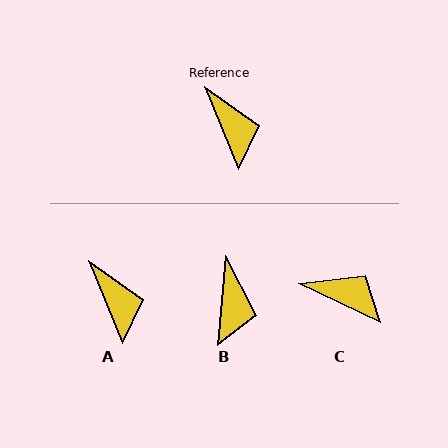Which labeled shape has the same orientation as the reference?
A.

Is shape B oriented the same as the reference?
No, it is off by about 28 degrees.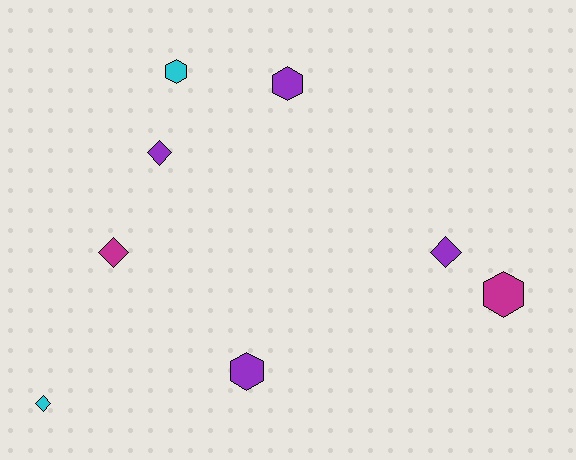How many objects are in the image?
There are 8 objects.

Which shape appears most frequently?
Diamond, with 4 objects.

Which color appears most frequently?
Purple, with 4 objects.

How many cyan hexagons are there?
There is 1 cyan hexagon.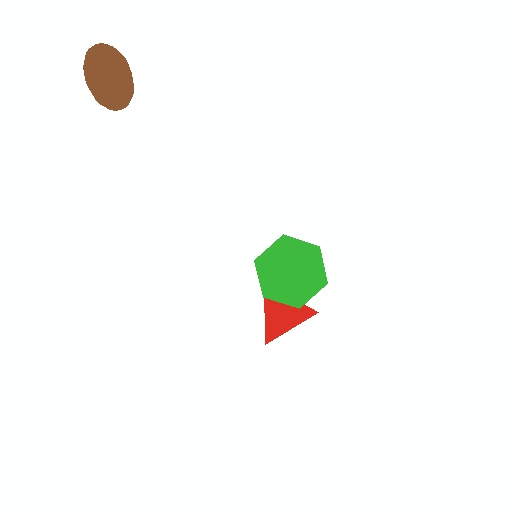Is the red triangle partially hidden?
Yes, it is partially covered by another shape.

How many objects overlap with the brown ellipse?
0 objects overlap with the brown ellipse.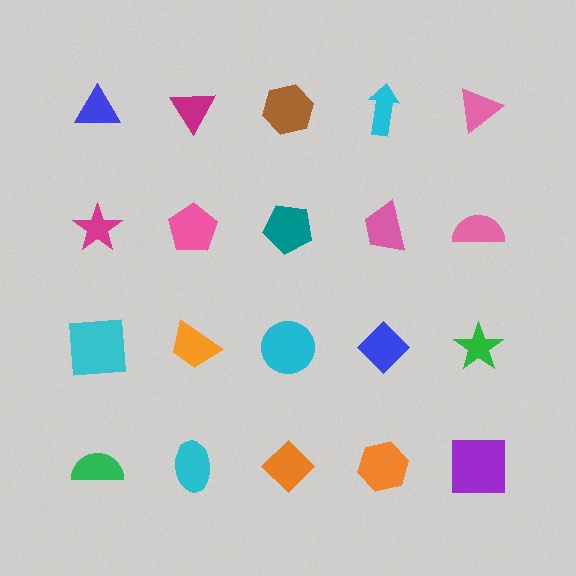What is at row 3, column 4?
A blue diamond.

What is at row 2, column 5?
A pink semicircle.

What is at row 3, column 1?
A cyan square.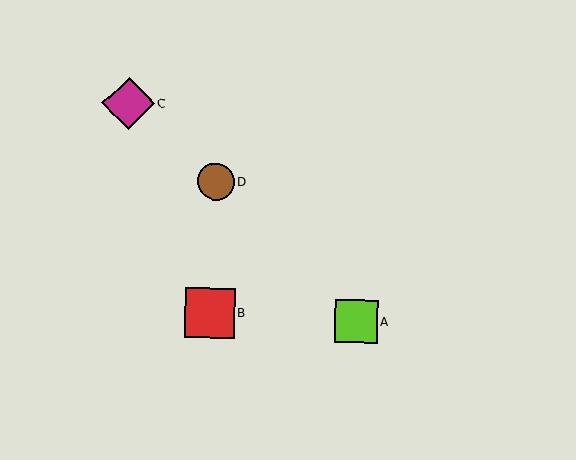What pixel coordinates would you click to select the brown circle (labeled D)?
Click at (216, 182) to select the brown circle D.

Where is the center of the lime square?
The center of the lime square is at (356, 321).